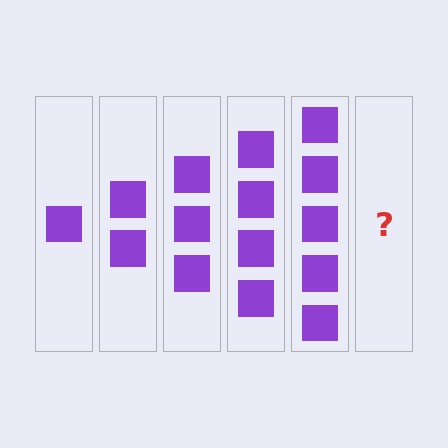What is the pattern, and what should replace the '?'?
The pattern is that each step adds one more square. The '?' should be 6 squares.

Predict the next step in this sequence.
The next step is 6 squares.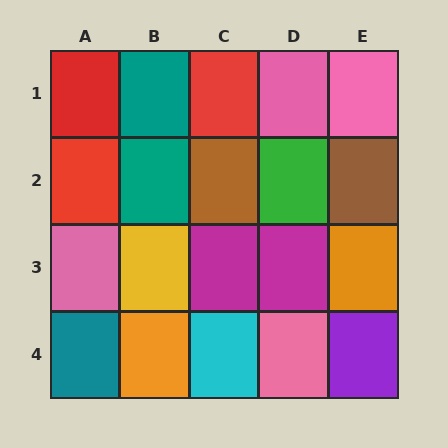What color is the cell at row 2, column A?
Red.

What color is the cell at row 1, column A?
Red.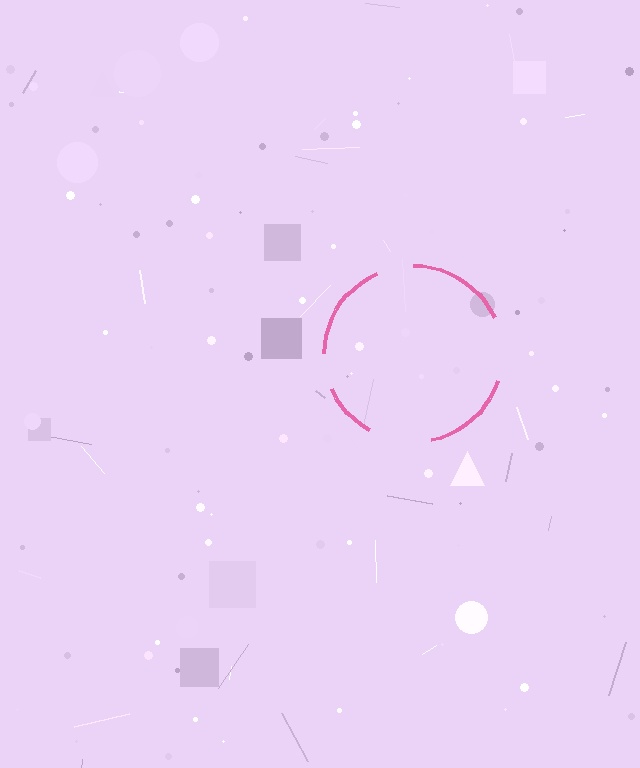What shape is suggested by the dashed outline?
The dashed outline suggests a circle.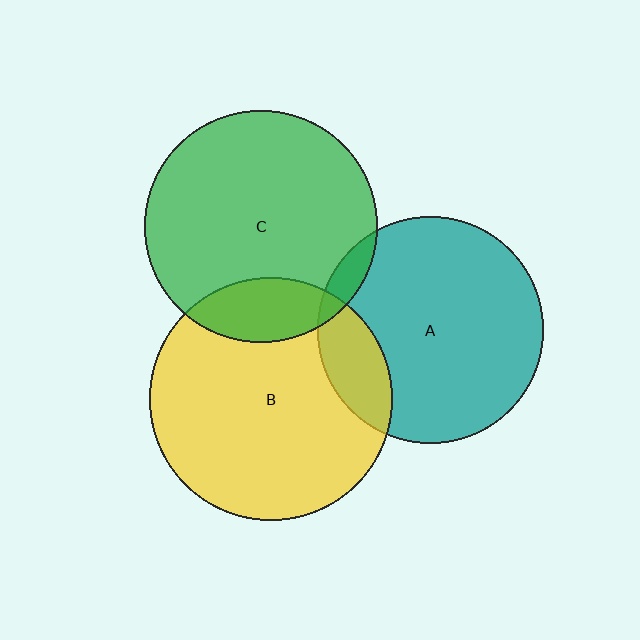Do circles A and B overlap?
Yes.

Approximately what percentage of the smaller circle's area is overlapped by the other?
Approximately 15%.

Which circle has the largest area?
Circle B (yellow).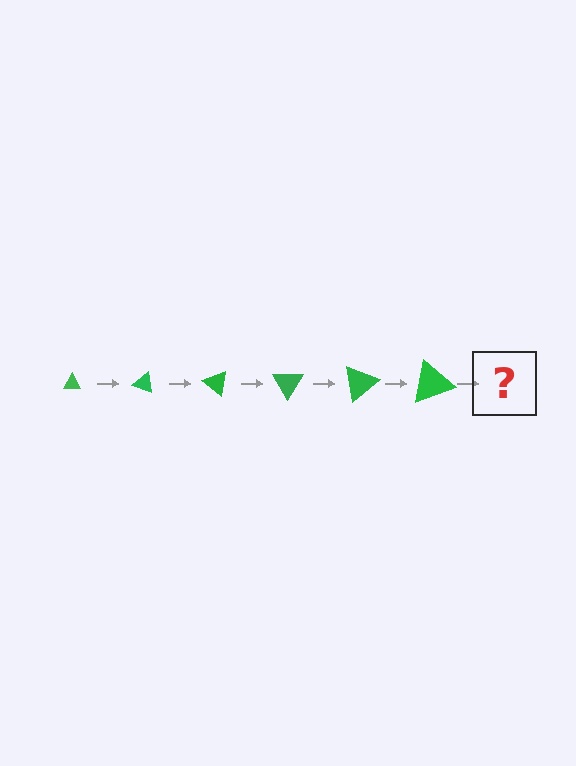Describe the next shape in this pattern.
It should be a triangle, larger than the previous one and rotated 120 degrees from the start.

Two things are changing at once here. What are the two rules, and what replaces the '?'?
The two rules are that the triangle grows larger each step and it rotates 20 degrees each step. The '?' should be a triangle, larger than the previous one and rotated 120 degrees from the start.